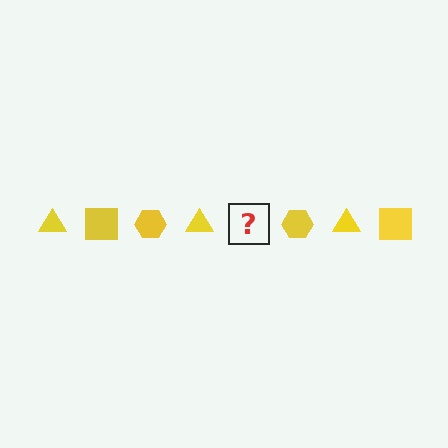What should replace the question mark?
The question mark should be replaced with a yellow square.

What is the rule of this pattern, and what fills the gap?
The rule is that the pattern cycles through triangle, square, hexagon shapes in yellow. The gap should be filled with a yellow square.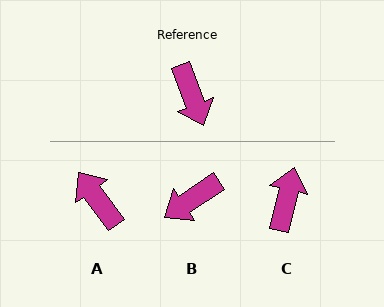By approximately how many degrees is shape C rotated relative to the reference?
Approximately 147 degrees counter-clockwise.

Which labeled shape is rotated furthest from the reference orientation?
A, about 164 degrees away.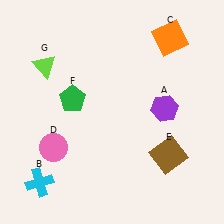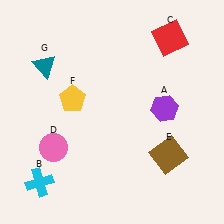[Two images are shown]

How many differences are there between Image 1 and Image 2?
There are 3 differences between the two images.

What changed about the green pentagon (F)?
In Image 1, F is green. In Image 2, it changed to yellow.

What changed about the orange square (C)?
In Image 1, C is orange. In Image 2, it changed to red.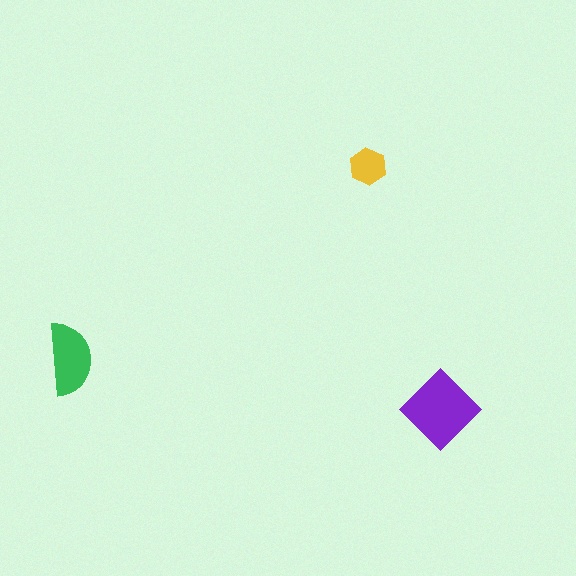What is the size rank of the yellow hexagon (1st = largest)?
3rd.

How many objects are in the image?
There are 3 objects in the image.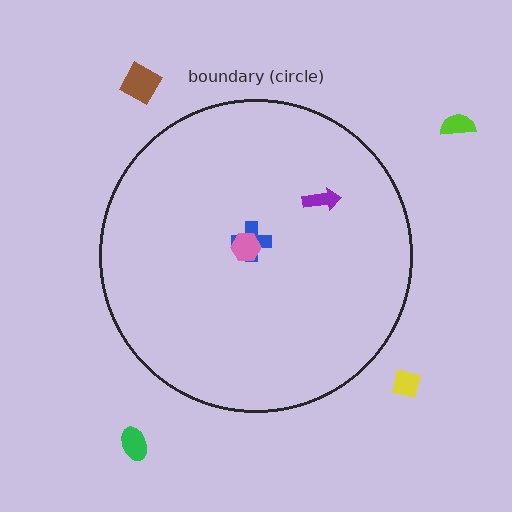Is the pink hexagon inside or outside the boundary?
Inside.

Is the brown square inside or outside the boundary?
Outside.